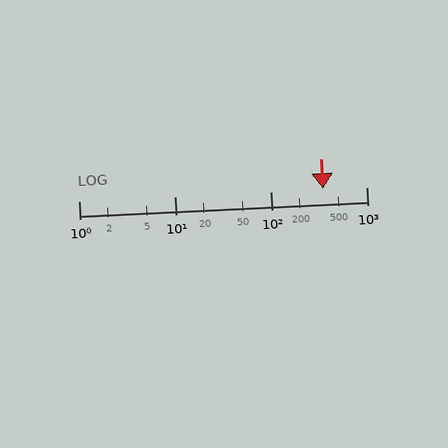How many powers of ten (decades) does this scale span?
The scale spans 3 decades, from 1 to 1000.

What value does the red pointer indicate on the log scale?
The pointer indicates approximately 350.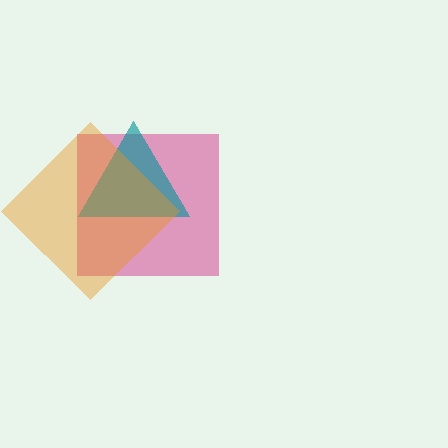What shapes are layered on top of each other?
The layered shapes are: a magenta square, a teal triangle, an orange diamond.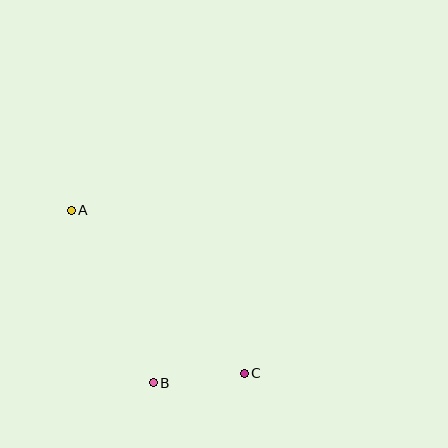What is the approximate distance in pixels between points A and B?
The distance between A and B is approximately 191 pixels.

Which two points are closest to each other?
Points B and C are closest to each other.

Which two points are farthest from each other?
Points A and C are farthest from each other.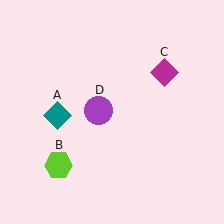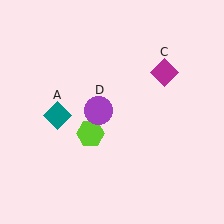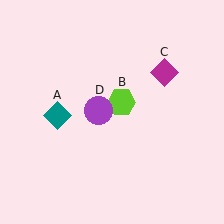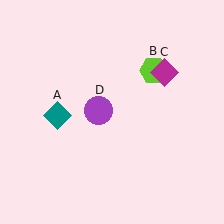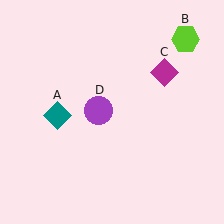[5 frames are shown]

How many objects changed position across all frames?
1 object changed position: lime hexagon (object B).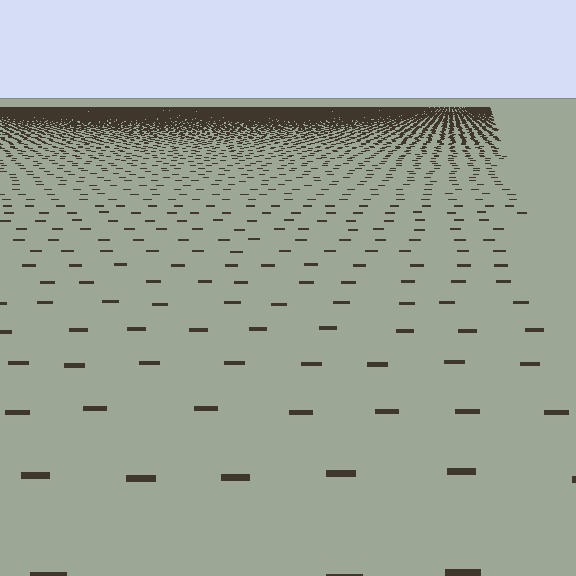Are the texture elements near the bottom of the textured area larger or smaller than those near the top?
Larger. Near the bottom, elements are closer to the viewer and appear at a bigger on-screen size.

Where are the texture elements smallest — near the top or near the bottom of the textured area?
Near the top.